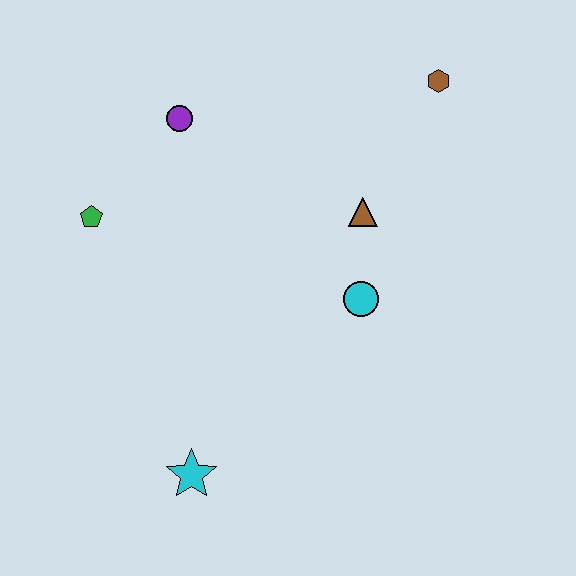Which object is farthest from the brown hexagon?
The cyan star is farthest from the brown hexagon.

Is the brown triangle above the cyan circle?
Yes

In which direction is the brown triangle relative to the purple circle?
The brown triangle is to the right of the purple circle.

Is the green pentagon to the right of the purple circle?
No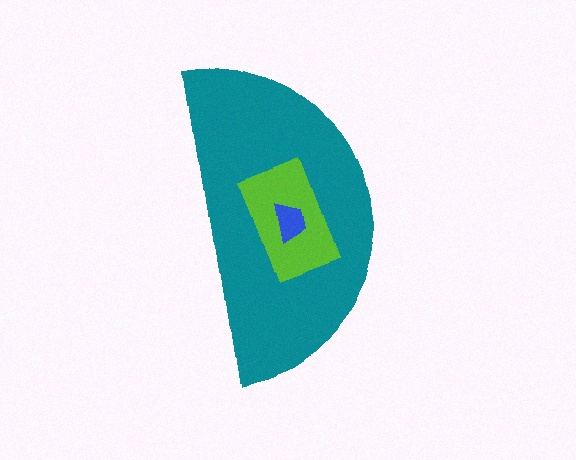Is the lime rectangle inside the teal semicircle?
Yes.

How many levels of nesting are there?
3.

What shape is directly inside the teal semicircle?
The lime rectangle.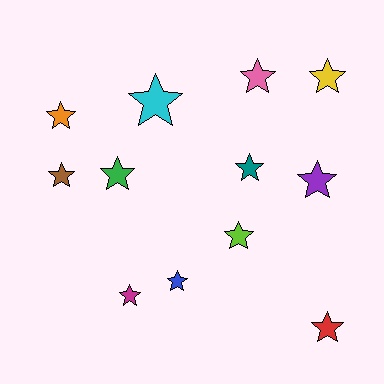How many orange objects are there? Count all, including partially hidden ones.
There is 1 orange object.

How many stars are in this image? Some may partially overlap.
There are 12 stars.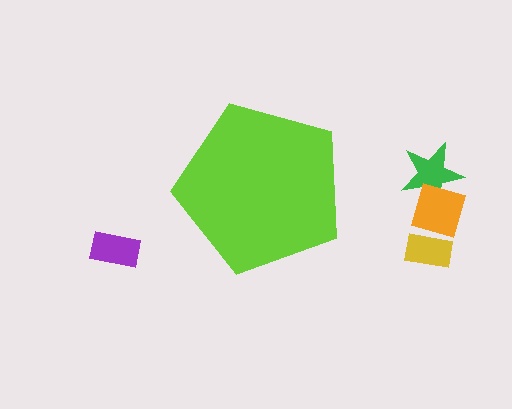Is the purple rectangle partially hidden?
No, the purple rectangle is fully visible.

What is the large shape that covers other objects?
A lime pentagon.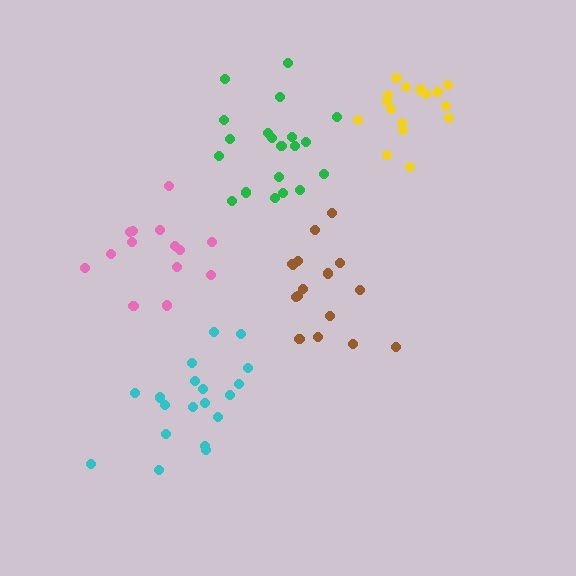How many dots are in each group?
Group 1: 14 dots, Group 2: 16 dots, Group 3: 17 dots, Group 4: 20 dots, Group 5: 19 dots (86 total).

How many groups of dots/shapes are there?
There are 5 groups.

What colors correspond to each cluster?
The clusters are colored: pink, brown, yellow, green, cyan.